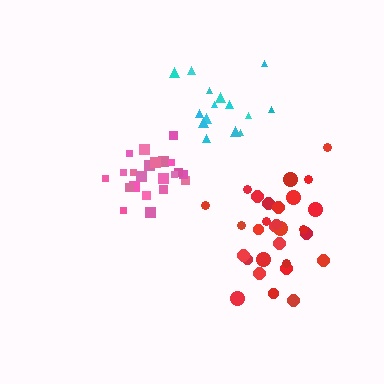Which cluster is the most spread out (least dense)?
Cyan.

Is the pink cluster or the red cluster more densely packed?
Pink.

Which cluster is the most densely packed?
Pink.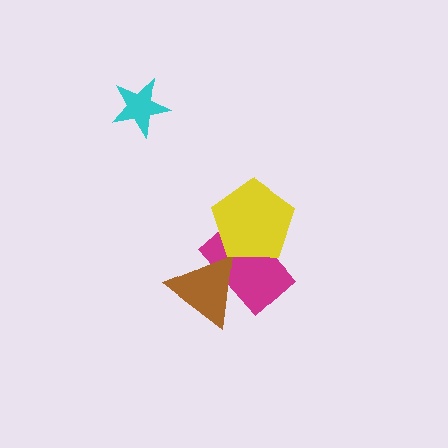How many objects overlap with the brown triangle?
1 object overlaps with the brown triangle.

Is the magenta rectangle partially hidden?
Yes, it is partially covered by another shape.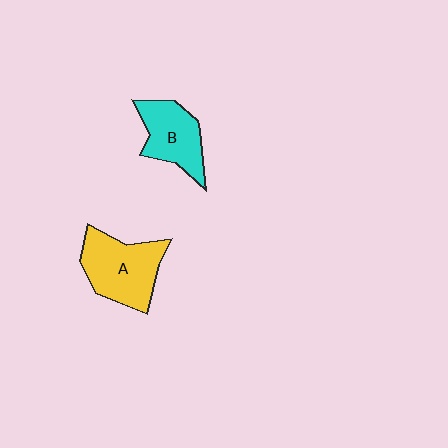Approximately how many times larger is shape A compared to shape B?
Approximately 1.3 times.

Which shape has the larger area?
Shape A (yellow).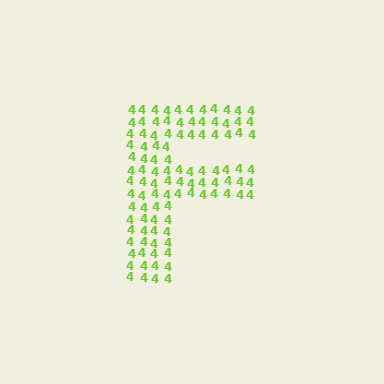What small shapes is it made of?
It is made of small digit 4's.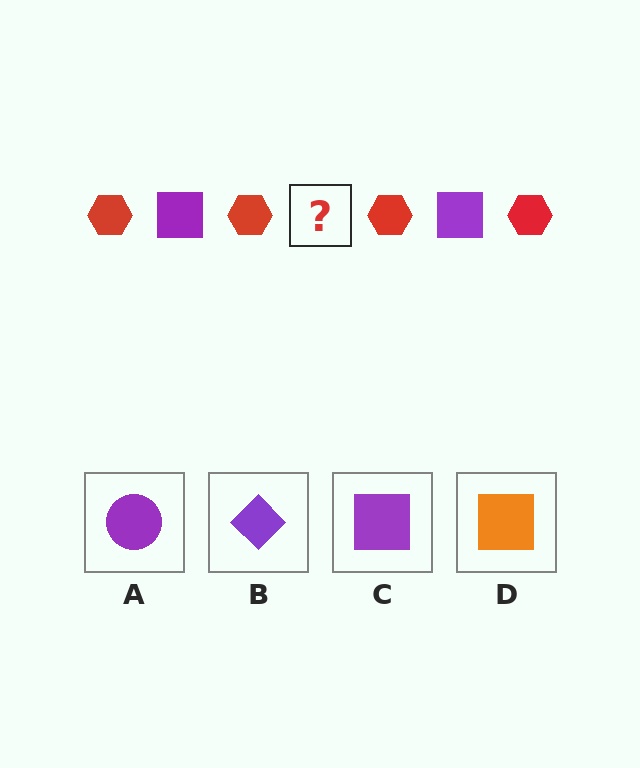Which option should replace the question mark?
Option C.